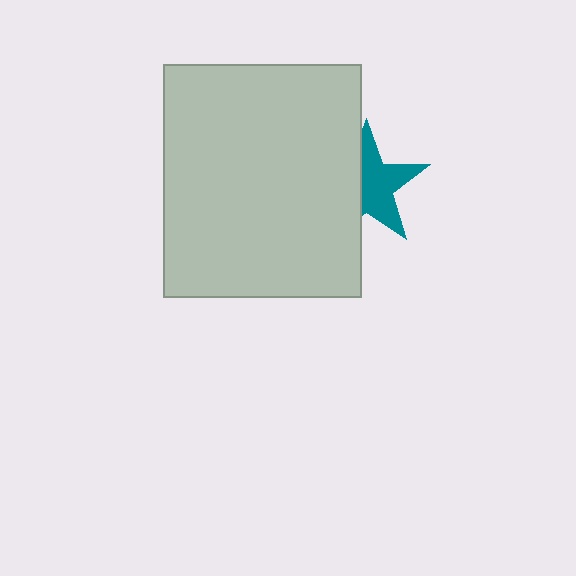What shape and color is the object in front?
The object in front is a light gray rectangle.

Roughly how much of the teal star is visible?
About half of it is visible (roughly 59%).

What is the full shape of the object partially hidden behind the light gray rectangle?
The partially hidden object is a teal star.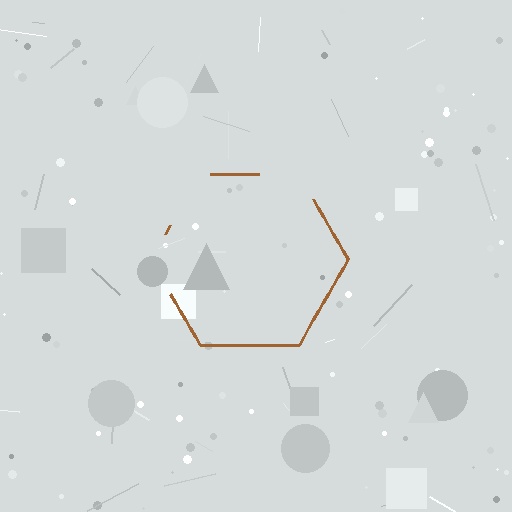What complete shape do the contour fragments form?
The contour fragments form a hexagon.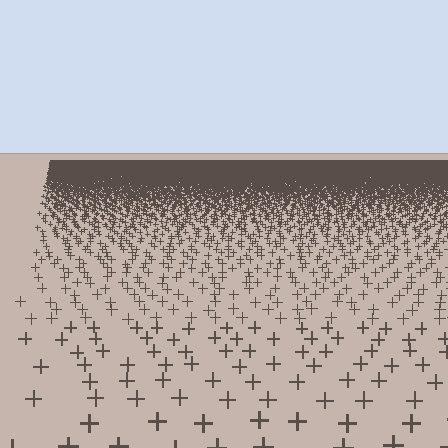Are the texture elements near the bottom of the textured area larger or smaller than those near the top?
Larger. Near the bottom, elements are closer to the viewer and appear at a bigger on-screen size.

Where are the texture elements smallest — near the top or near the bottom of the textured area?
Near the top.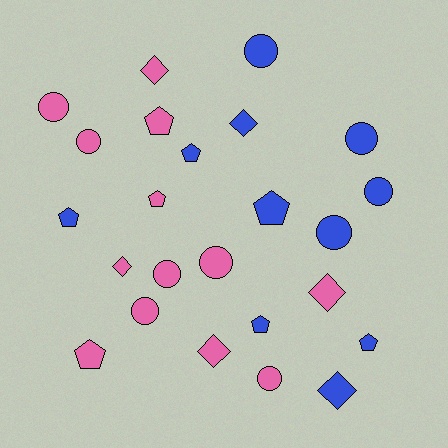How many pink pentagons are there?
There are 3 pink pentagons.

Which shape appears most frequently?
Circle, with 10 objects.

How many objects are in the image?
There are 24 objects.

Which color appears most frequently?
Pink, with 13 objects.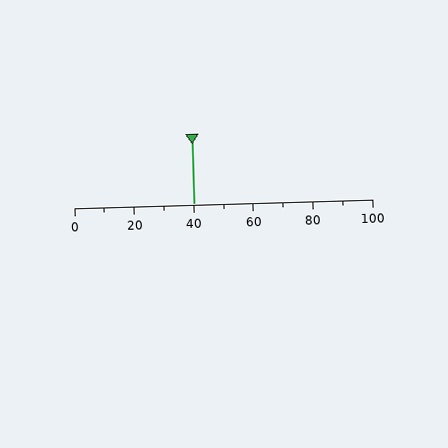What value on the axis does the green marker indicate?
The marker indicates approximately 40.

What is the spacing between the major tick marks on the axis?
The major ticks are spaced 20 apart.